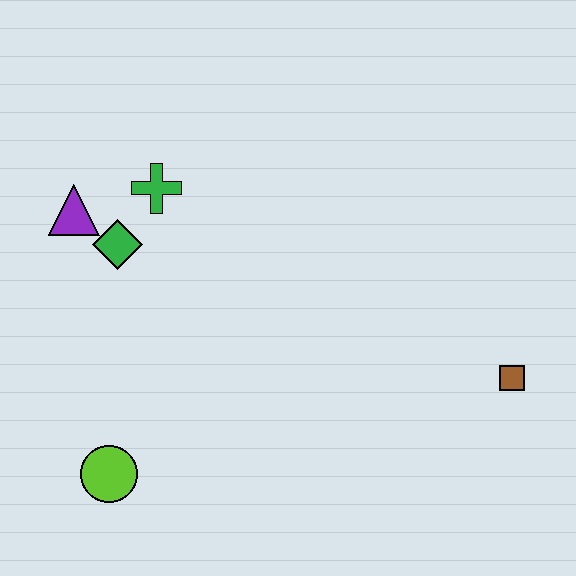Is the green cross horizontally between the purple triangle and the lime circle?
No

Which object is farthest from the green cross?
The brown square is farthest from the green cross.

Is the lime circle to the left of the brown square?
Yes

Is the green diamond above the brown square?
Yes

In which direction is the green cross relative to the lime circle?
The green cross is above the lime circle.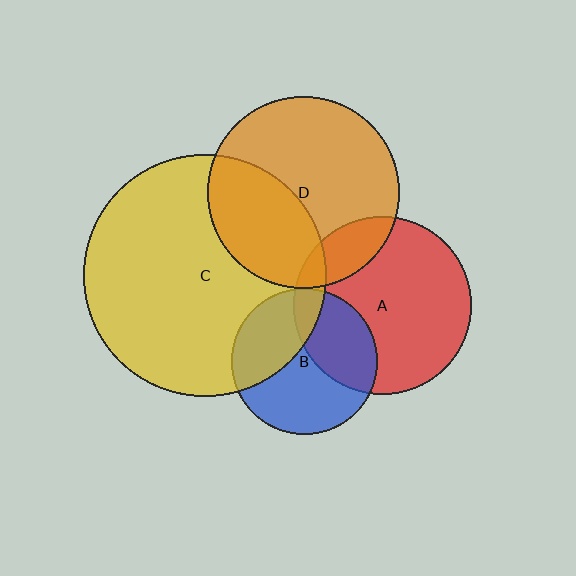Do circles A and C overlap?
Yes.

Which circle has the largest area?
Circle C (yellow).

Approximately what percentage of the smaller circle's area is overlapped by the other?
Approximately 10%.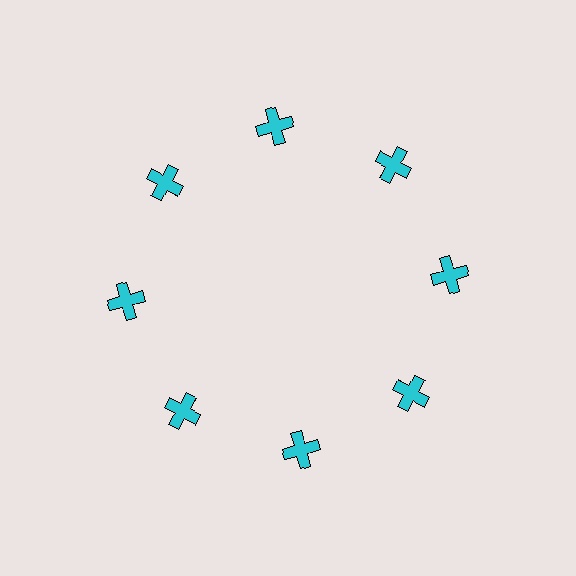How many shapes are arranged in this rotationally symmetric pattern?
There are 8 shapes, arranged in 8 groups of 1.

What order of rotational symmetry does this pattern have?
This pattern has 8-fold rotational symmetry.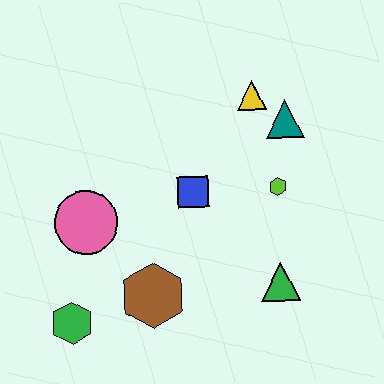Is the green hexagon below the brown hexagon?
Yes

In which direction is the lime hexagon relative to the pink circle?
The lime hexagon is to the right of the pink circle.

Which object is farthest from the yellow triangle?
The green hexagon is farthest from the yellow triangle.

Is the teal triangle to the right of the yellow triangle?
Yes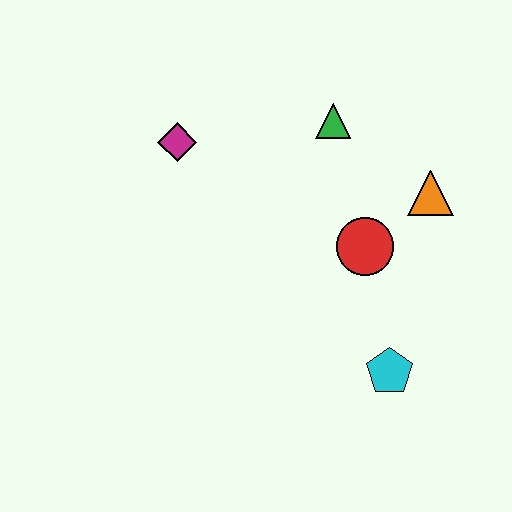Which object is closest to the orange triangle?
The red circle is closest to the orange triangle.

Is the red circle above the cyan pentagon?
Yes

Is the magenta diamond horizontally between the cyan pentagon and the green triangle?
No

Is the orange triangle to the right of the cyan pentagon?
Yes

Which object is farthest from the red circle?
The magenta diamond is farthest from the red circle.